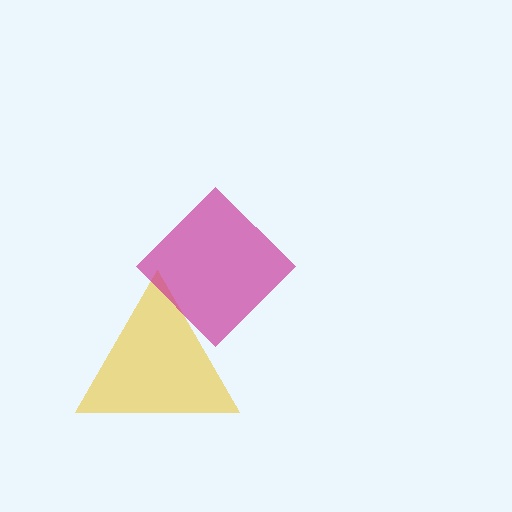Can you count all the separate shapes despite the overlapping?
Yes, there are 2 separate shapes.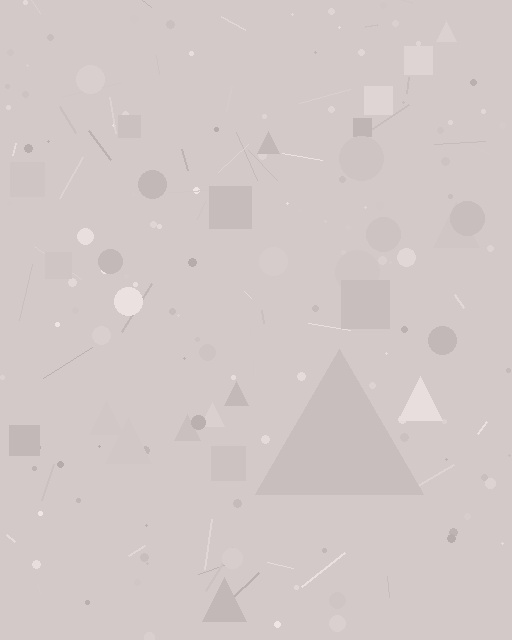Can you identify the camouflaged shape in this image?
The camouflaged shape is a triangle.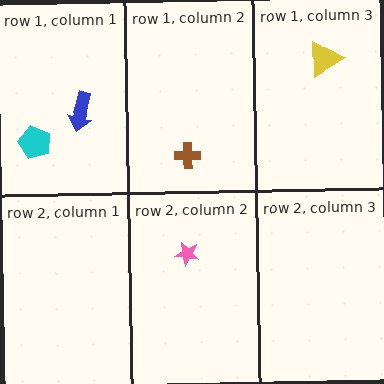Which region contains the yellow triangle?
The row 1, column 3 region.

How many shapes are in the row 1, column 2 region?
1.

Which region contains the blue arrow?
The row 1, column 1 region.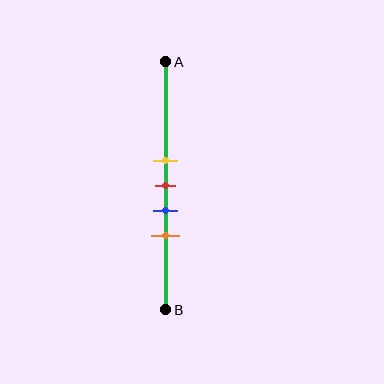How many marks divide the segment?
There are 4 marks dividing the segment.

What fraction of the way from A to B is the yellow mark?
The yellow mark is approximately 40% (0.4) of the way from A to B.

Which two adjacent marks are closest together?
The yellow and red marks are the closest adjacent pair.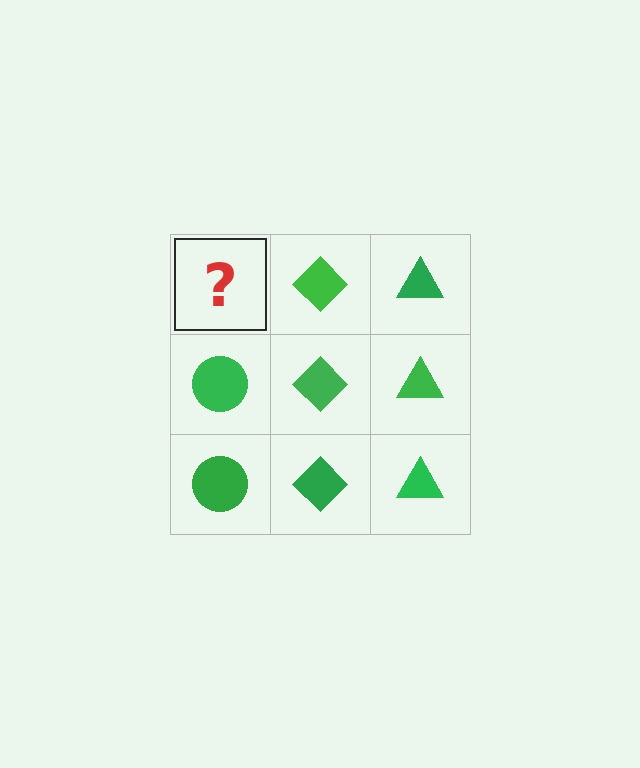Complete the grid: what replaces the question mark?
The question mark should be replaced with a green circle.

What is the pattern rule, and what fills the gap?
The rule is that each column has a consistent shape. The gap should be filled with a green circle.